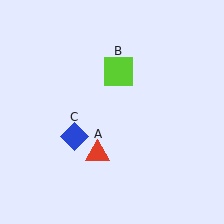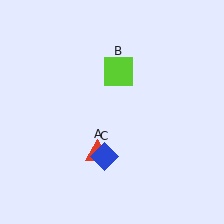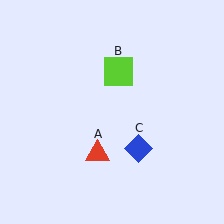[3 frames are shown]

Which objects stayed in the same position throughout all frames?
Red triangle (object A) and lime square (object B) remained stationary.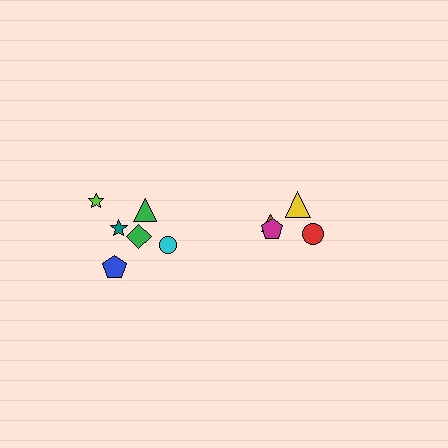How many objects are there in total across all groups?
There are 10 objects.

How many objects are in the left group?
There are 6 objects.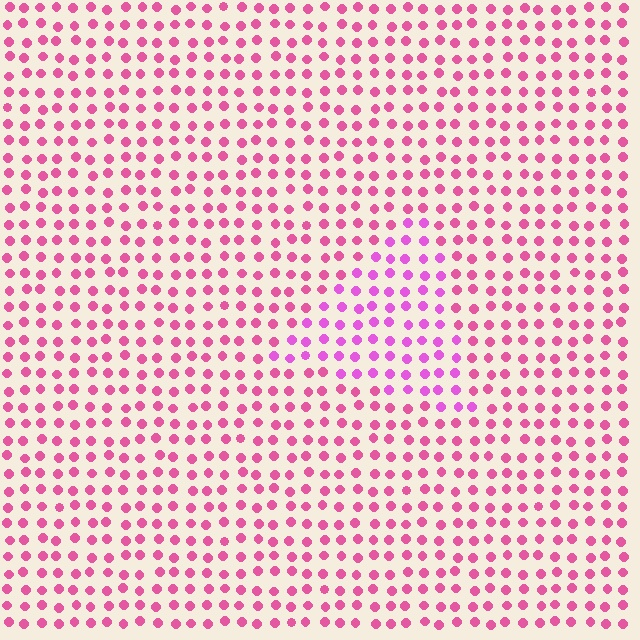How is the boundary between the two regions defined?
The boundary is defined purely by a slight shift in hue (about 26 degrees). Spacing, size, and orientation are identical on both sides.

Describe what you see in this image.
The image is filled with small pink elements in a uniform arrangement. A triangle-shaped region is visible where the elements are tinted to a slightly different hue, forming a subtle color boundary.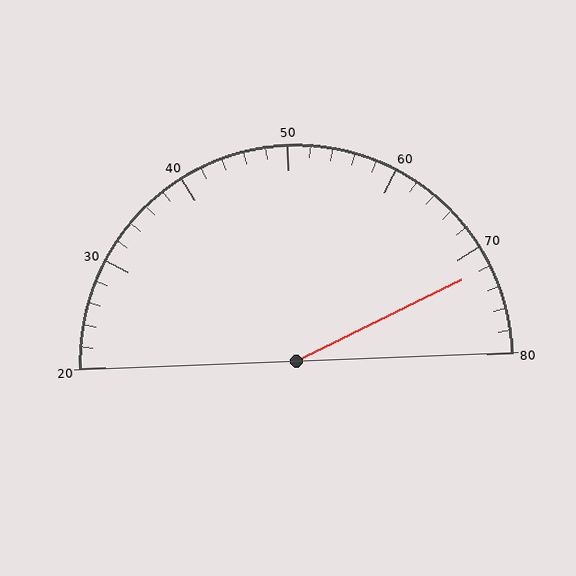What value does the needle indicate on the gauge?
The needle indicates approximately 72.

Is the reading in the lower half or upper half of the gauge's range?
The reading is in the upper half of the range (20 to 80).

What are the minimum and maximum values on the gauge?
The gauge ranges from 20 to 80.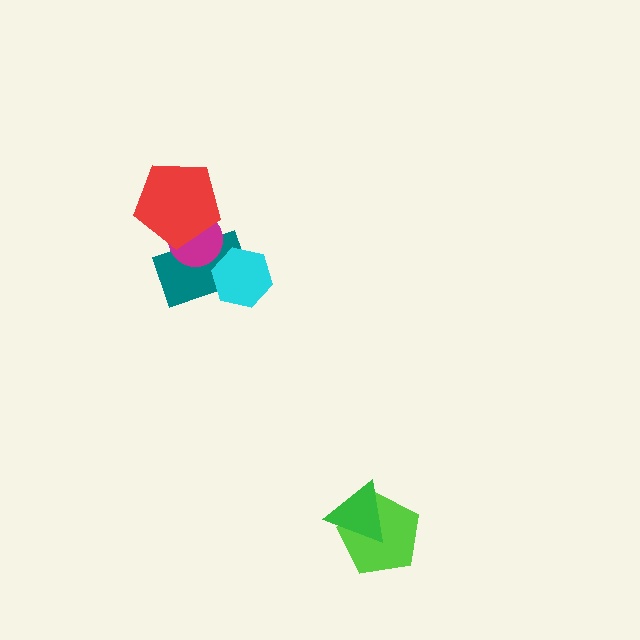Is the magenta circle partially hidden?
Yes, it is partially covered by another shape.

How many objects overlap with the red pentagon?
2 objects overlap with the red pentagon.